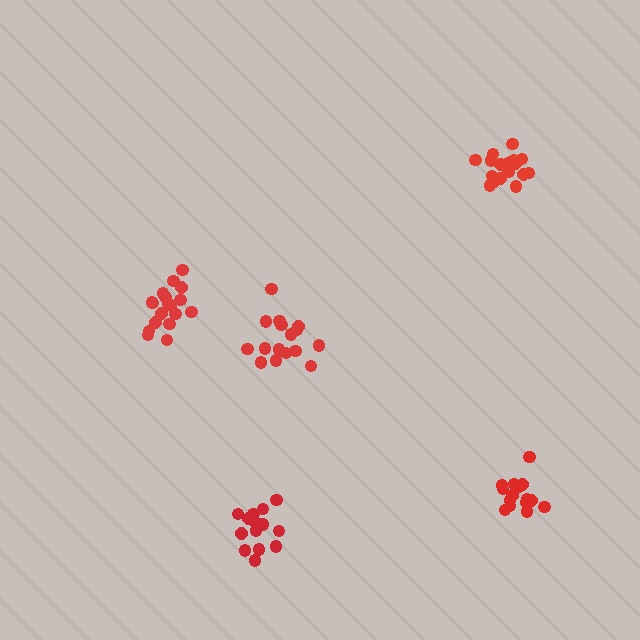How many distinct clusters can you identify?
There are 5 distinct clusters.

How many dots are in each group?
Group 1: 18 dots, Group 2: 15 dots, Group 3: 15 dots, Group 4: 16 dots, Group 5: 19 dots (83 total).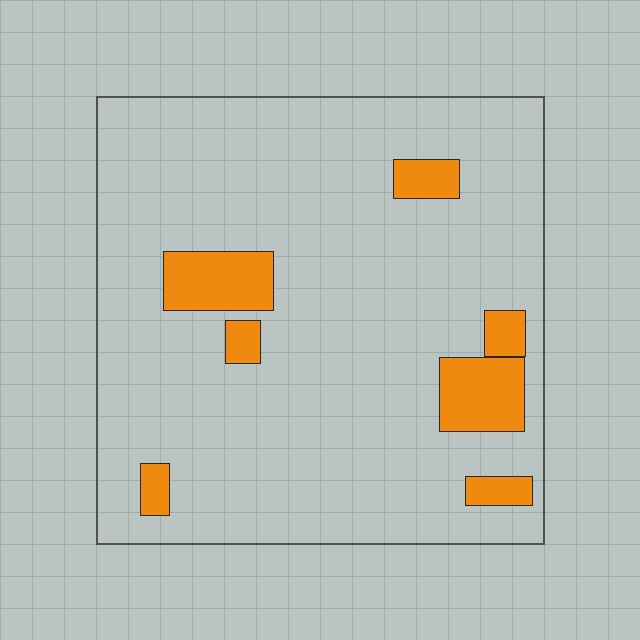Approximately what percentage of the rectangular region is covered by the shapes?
Approximately 10%.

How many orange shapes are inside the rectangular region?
7.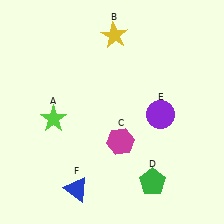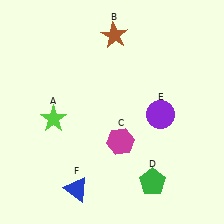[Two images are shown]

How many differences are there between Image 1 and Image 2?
There is 1 difference between the two images.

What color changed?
The star (B) changed from yellow in Image 1 to brown in Image 2.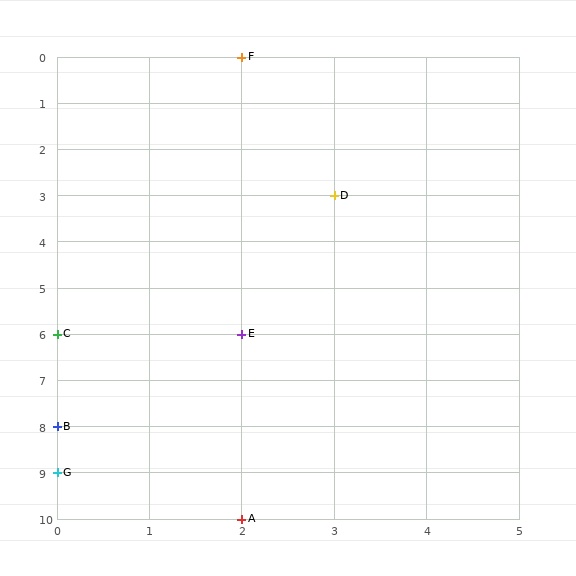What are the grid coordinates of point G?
Point G is at grid coordinates (0, 9).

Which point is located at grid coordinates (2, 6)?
Point E is at (2, 6).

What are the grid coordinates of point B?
Point B is at grid coordinates (0, 8).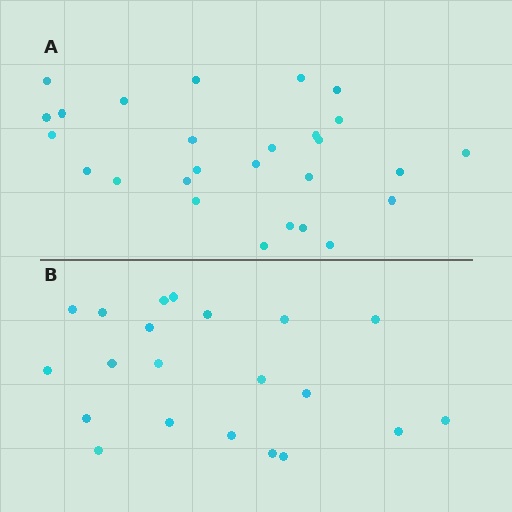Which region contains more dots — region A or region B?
Region A (the top region) has more dots.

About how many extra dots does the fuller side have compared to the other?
Region A has about 6 more dots than region B.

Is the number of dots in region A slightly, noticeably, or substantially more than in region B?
Region A has noticeably more, but not dramatically so. The ratio is roughly 1.3 to 1.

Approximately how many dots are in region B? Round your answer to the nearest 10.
About 20 dots. (The exact count is 21, which rounds to 20.)